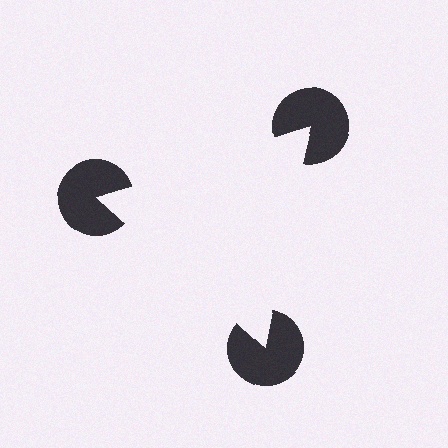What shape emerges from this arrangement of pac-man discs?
An illusory triangle — its edges are inferred from the aligned wedge cuts in the pac-man discs, not physically drawn.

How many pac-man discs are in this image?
There are 3 — one at each vertex of the illusory triangle.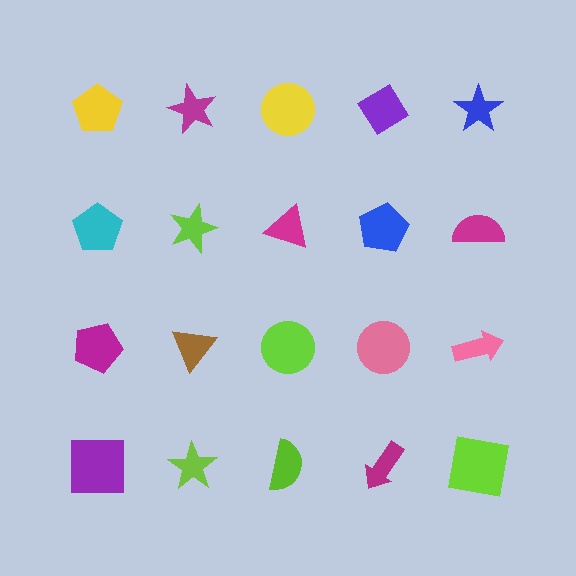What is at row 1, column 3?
A yellow circle.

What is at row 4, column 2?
A lime star.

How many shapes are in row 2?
5 shapes.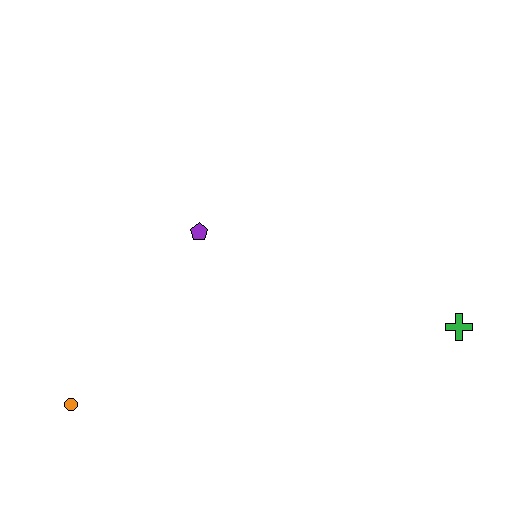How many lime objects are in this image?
There are no lime objects.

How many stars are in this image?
There are no stars.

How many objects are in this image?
There are 3 objects.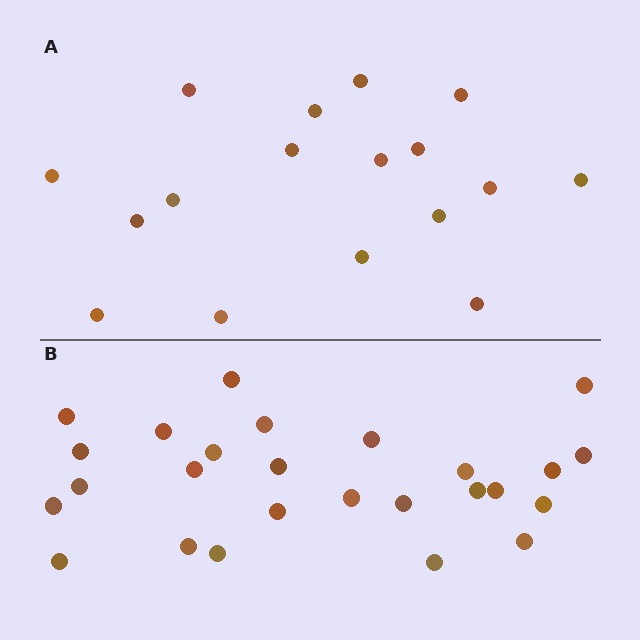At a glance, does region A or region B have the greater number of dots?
Region B (the bottom region) has more dots.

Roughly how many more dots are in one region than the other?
Region B has roughly 8 or so more dots than region A.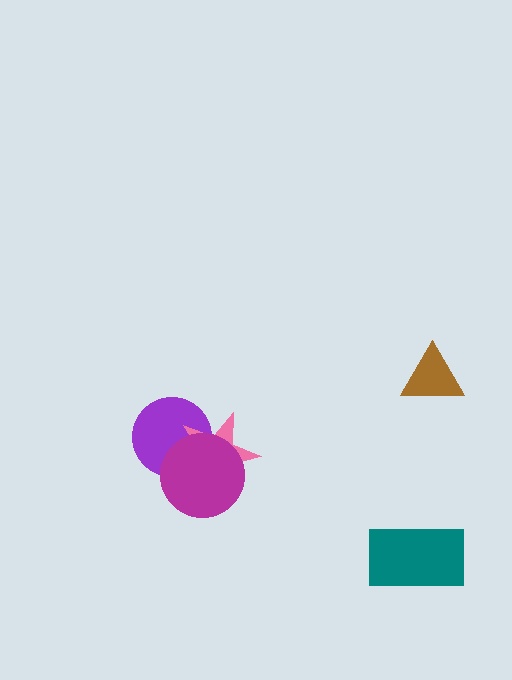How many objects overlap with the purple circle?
2 objects overlap with the purple circle.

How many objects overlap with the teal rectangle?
0 objects overlap with the teal rectangle.